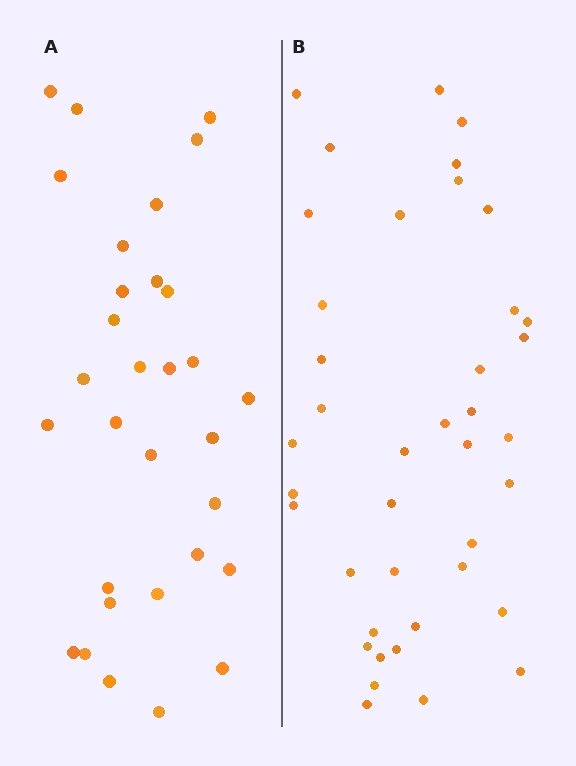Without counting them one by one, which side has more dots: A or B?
Region B (the right region) has more dots.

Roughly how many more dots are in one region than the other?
Region B has roughly 8 or so more dots than region A.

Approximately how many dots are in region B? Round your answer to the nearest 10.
About 40 dots.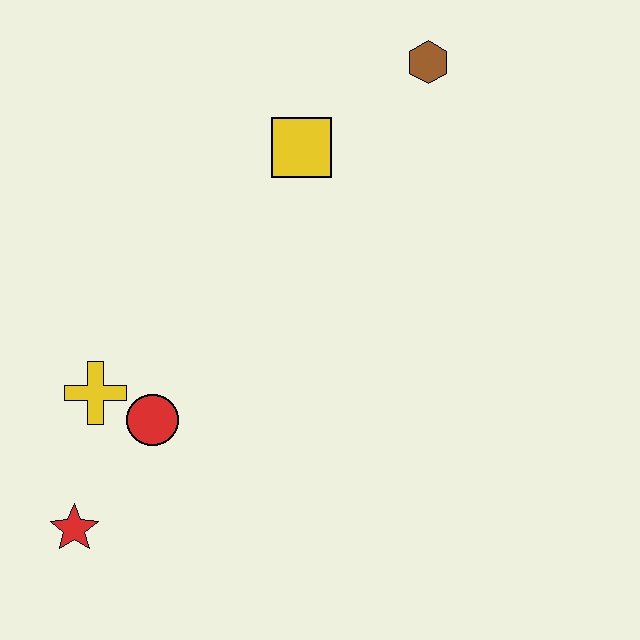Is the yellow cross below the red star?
No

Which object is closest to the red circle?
The yellow cross is closest to the red circle.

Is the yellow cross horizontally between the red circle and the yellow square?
No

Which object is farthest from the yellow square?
The red star is farthest from the yellow square.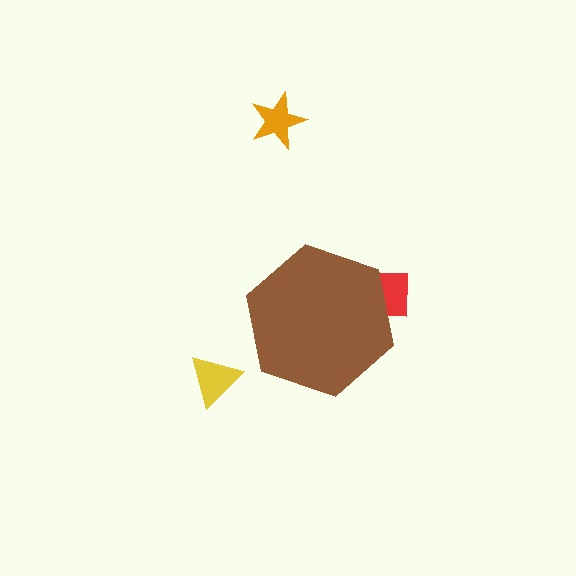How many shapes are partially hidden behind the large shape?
1 shape is partially hidden.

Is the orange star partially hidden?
No, the orange star is fully visible.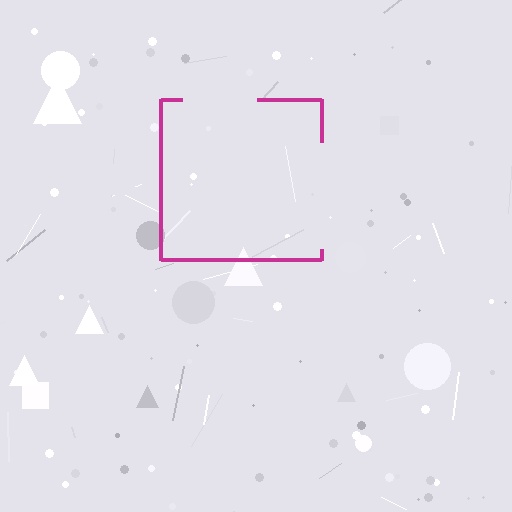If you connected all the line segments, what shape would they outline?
They would outline a square.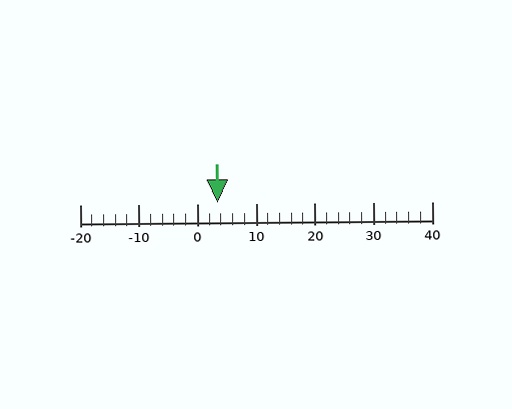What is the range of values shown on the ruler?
The ruler shows values from -20 to 40.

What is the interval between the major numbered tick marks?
The major tick marks are spaced 10 units apart.